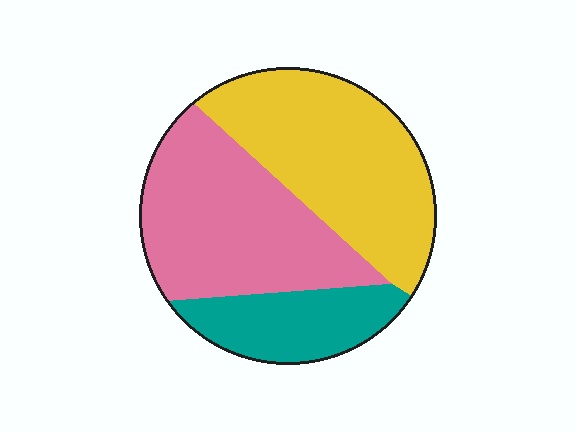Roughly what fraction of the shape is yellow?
Yellow covers 41% of the shape.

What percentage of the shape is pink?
Pink takes up about two fifths (2/5) of the shape.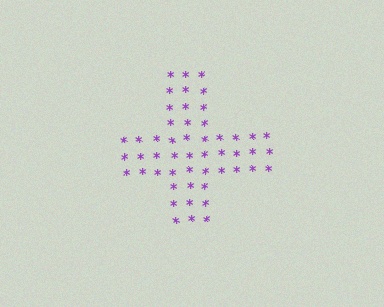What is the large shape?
The large shape is a cross.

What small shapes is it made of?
It is made of small asterisks.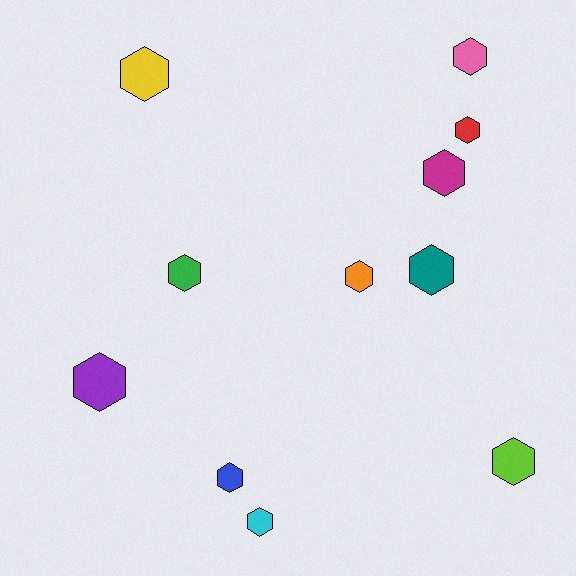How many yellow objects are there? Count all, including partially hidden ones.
There is 1 yellow object.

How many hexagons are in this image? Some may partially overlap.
There are 11 hexagons.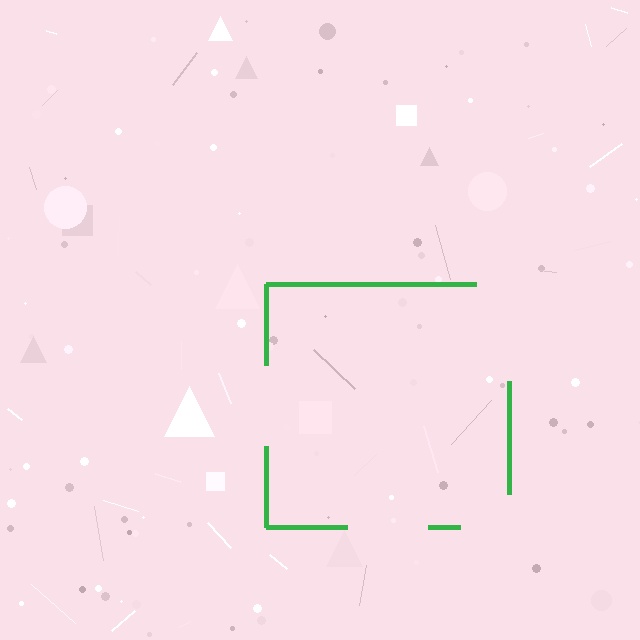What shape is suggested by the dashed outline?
The dashed outline suggests a square.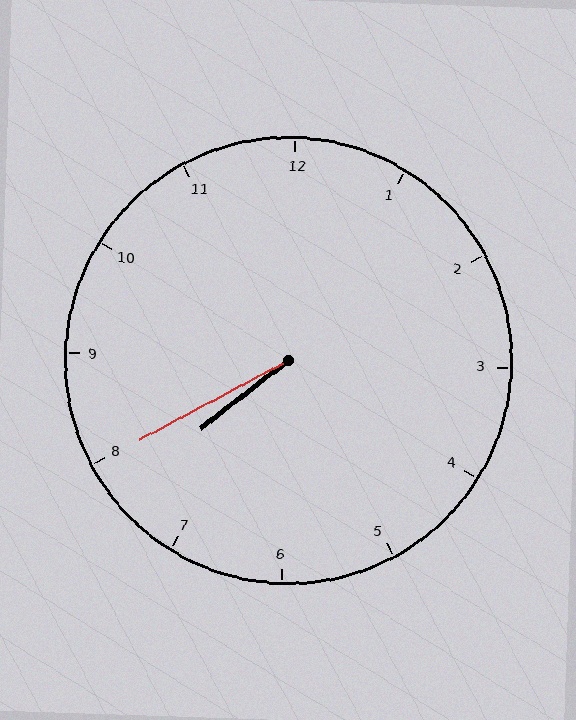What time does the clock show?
7:40.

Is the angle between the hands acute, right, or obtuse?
It is acute.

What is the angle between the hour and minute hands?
Approximately 10 degrees.